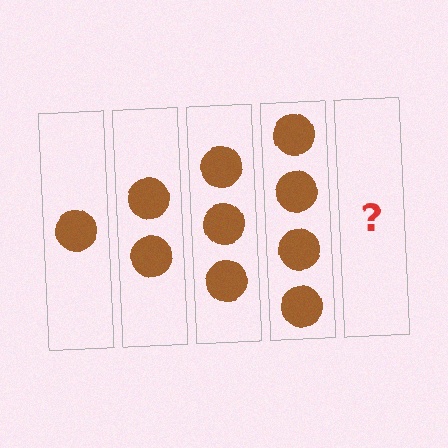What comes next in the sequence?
The next element should be 5 circles.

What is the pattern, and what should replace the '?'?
The pattern is that each step adds one more circle. The '?' should be 5 circles.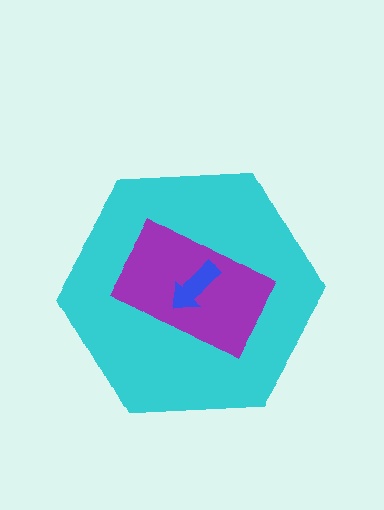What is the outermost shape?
The cyan hexagon.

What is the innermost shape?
The blue arrow.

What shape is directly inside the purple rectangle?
The blue arrow.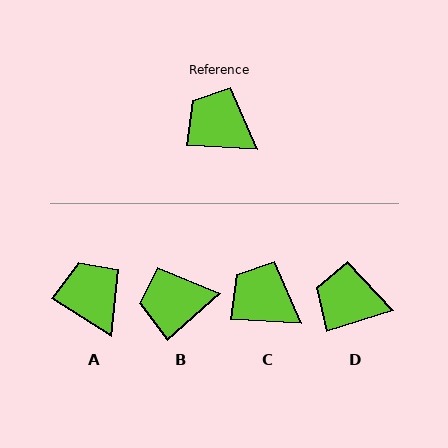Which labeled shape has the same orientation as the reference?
C.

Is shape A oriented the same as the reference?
No, it is off by about 29 degrees.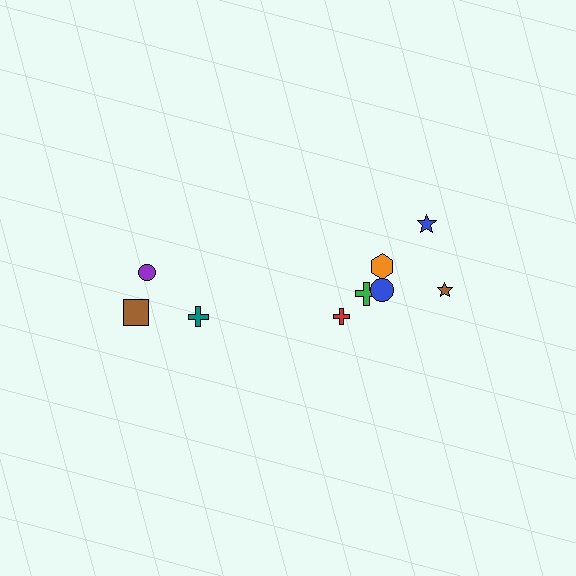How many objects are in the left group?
There are 3 objects.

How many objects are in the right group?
There are 6 objects.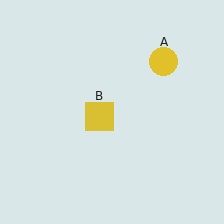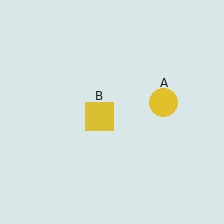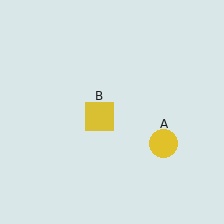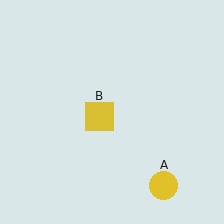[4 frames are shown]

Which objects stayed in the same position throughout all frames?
Yellow square (object B) remained stationary.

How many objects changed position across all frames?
1 object changed position: yellow circle (object A).